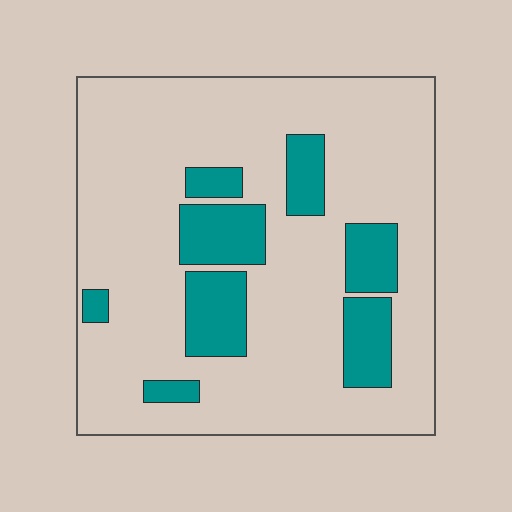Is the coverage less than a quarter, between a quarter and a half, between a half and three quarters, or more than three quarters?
Less than a quarter.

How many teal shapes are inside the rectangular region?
8.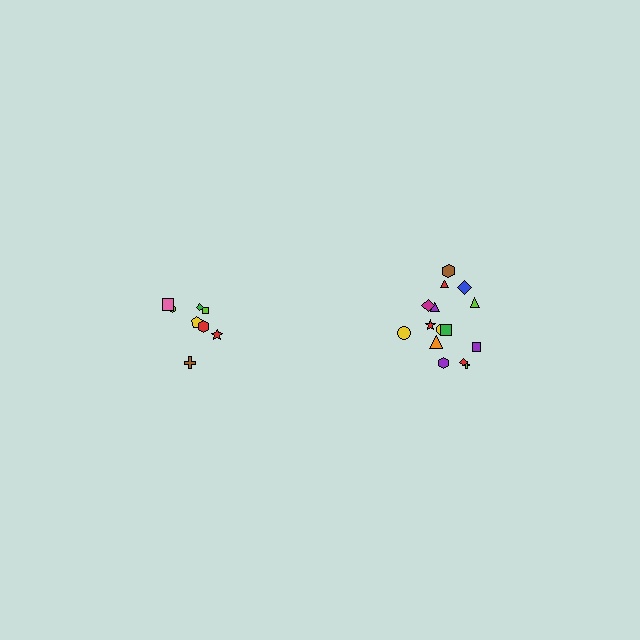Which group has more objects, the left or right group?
The right group.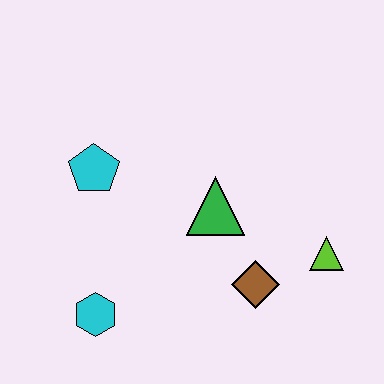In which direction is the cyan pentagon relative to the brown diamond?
The cyan pentagon is to the left of the brown diamond.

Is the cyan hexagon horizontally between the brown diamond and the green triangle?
No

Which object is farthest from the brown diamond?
The cyan pentagon is farthest from the brown diamond.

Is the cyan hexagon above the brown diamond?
No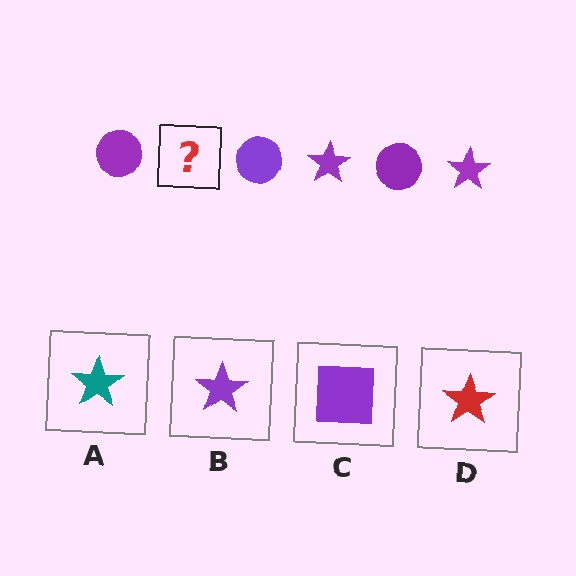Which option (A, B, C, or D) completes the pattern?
B.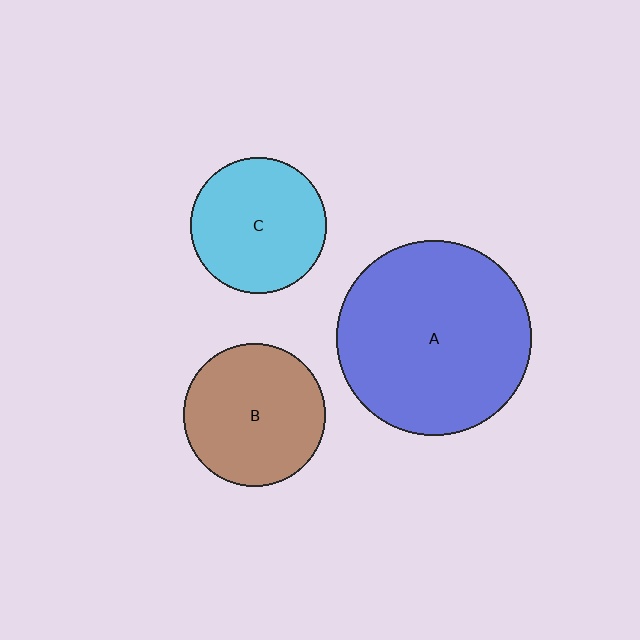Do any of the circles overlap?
No, none of the circles overlap.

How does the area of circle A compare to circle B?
Approximately 1.9 times.